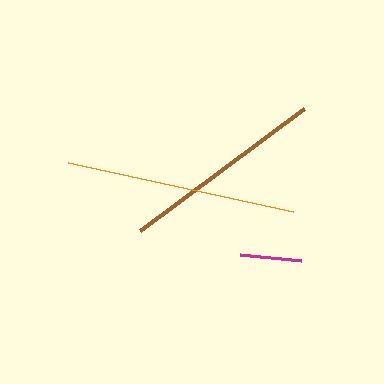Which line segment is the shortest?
The magenta line is the shortest at approximately 61 pixels.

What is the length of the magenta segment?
The magenta segment is approximately 61 pixels long.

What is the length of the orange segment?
The orange segment is approximately 230 pixels long.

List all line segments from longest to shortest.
From longest to shortest: orange, brown, magenta.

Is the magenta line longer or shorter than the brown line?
The brown line is longer than the magenta line.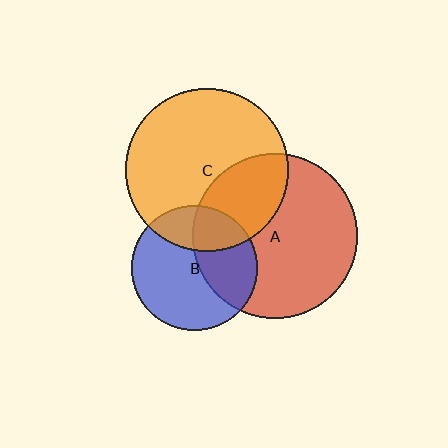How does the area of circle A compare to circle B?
Approximately 1.7 times.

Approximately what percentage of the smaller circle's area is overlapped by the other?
Approximately 40%.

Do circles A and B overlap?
Yes.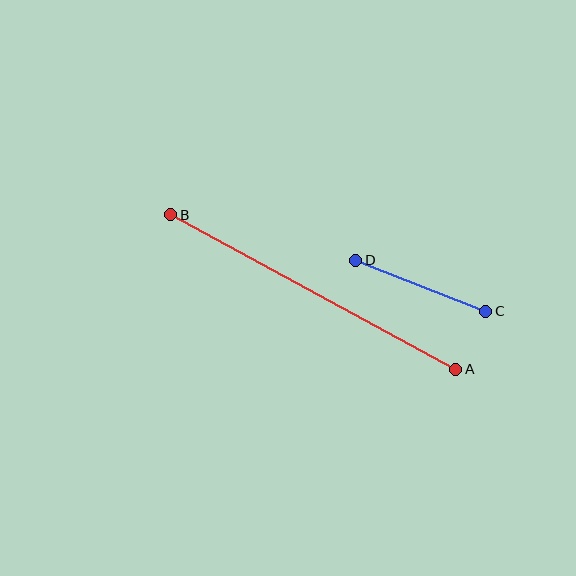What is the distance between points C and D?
The distance is approximately 139 pixels.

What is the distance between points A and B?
The distance is approximately 324 pixels.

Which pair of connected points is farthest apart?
Points A and B are farthest apart.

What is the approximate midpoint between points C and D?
The midpoint is at approximately (421, 286) pixels.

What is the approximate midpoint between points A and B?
The midpoint is at approximately (313, 292) pixels.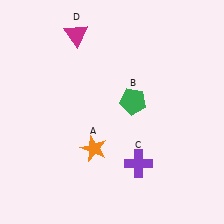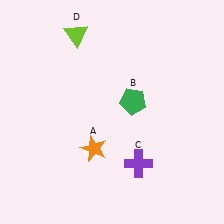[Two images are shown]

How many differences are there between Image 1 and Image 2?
There is 1 difference between the two images.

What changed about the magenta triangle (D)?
In Image 1, D is magenta. In Image 2, it changed to lime.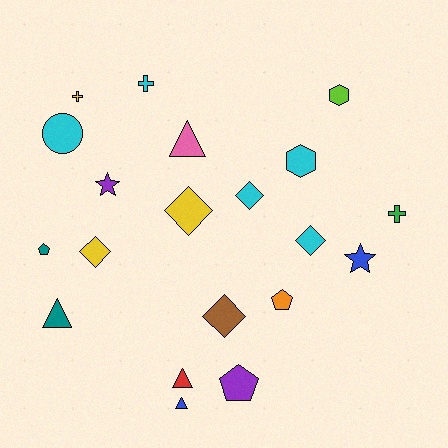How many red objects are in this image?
There is 1 red object.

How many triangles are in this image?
There are 4 triangles.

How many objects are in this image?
There are 20 objects.